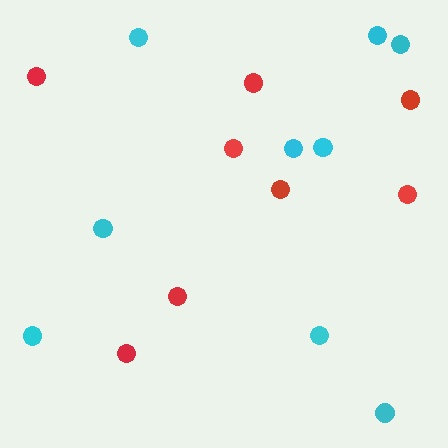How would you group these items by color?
There are 2 groups: one group of cyan circles (9) and one group of red circles (8).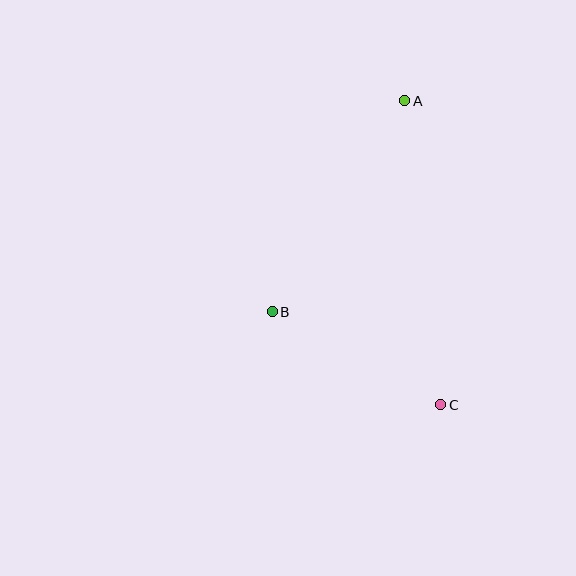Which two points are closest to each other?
Points B and C are closest to each other.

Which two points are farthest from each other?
Points A and C are farthest from each other.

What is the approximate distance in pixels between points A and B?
The distance between A and B is approximately 249 pixels.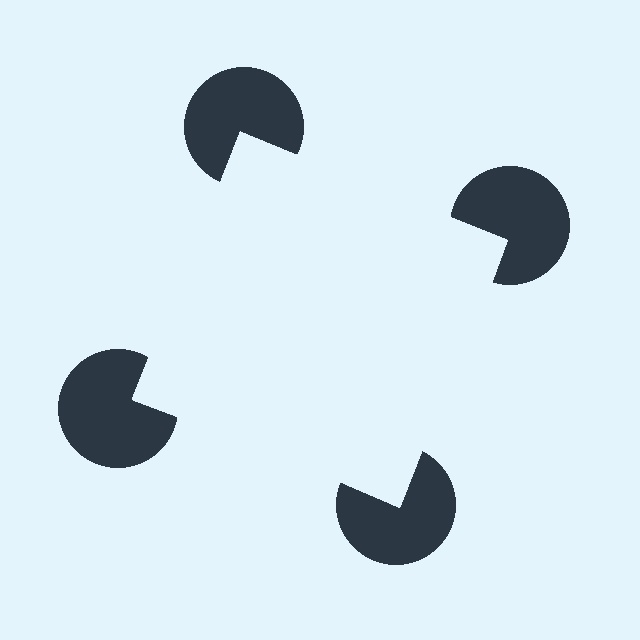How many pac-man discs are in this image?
There are 4 — one at each vertex of the illusory square.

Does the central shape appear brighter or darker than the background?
It typically appears slightly brighter than the background, even though no actual brightness change is drawn.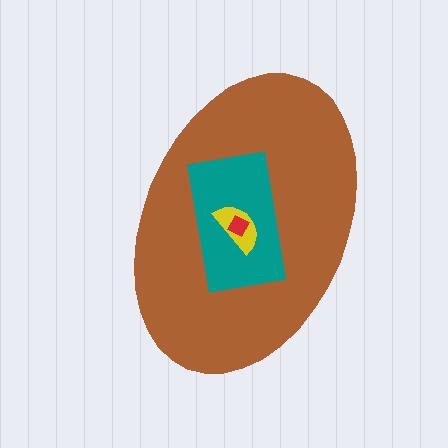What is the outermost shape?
The brown ellipse.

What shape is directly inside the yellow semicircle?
The red diamond.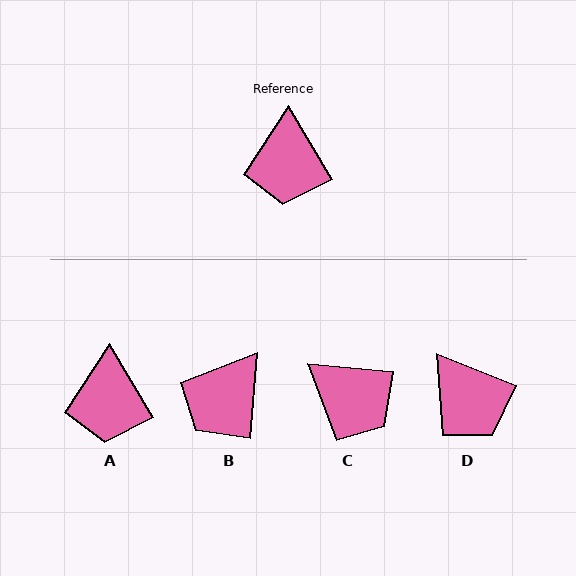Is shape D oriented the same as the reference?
No, it is off by about 37 degrees.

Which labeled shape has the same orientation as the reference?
A.